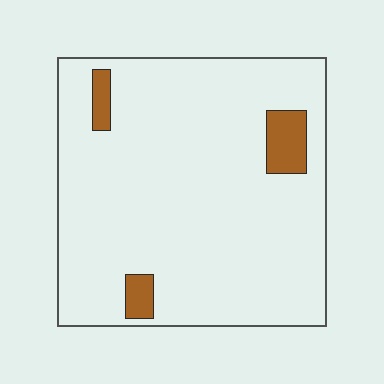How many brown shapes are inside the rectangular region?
3.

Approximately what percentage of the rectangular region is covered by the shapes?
Approximately 5%.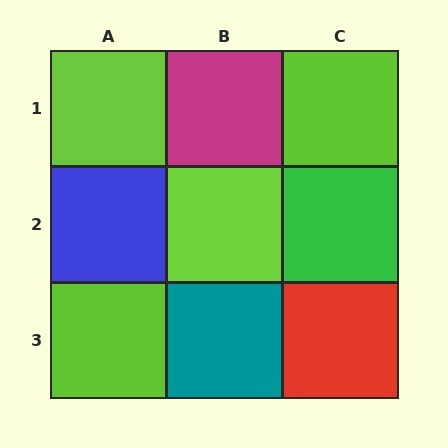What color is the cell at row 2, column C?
Green.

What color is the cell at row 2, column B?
Lime.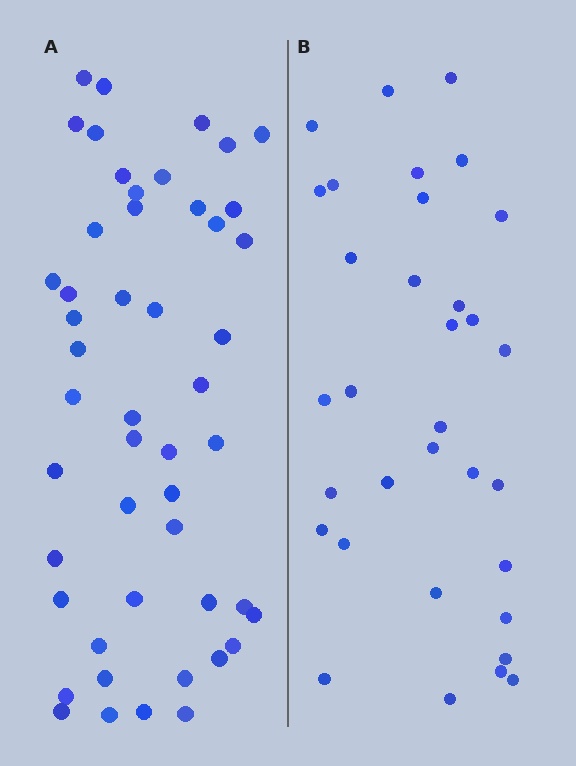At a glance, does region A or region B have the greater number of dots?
Region A (the left region) has more dots.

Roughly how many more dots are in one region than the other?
Region A has approximately 15 more dots than region B.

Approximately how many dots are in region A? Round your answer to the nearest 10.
About 50 dots. (The exact count is 49, which rounds to 50.)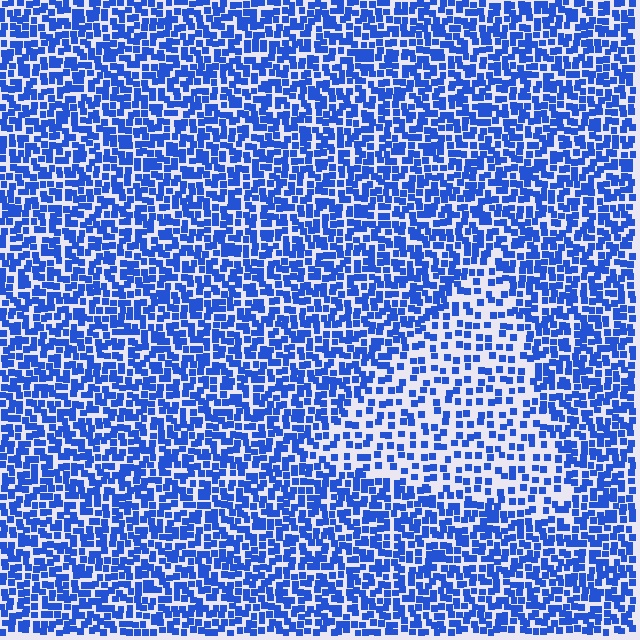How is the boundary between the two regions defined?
The boundary is defined by a change in element density (approximately 2.0x ratio). All elements are the same color, size, and shape.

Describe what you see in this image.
The image contains small blue elements arranged at two different densities. A triangle-shaped region is visible where the elements are less densely packed than the surrounding area.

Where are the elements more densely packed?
The elements are more densely packed outside the triangle boundary.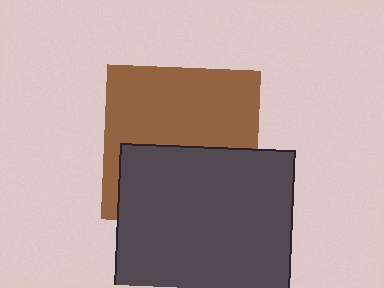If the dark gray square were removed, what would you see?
You would see the complete brown square.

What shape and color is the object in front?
The object in front is a dark gray square.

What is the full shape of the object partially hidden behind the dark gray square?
The partially hidden object is a brown square.